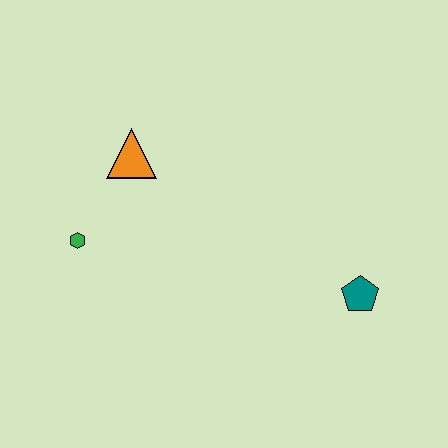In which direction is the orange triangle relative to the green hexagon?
The orange triangle is above the green hexagon.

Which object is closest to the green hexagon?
The orange triangle is closest to the green hexagon.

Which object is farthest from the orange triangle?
The teal pentagon is farthest from the orange triangle.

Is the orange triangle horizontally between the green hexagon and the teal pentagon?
Yes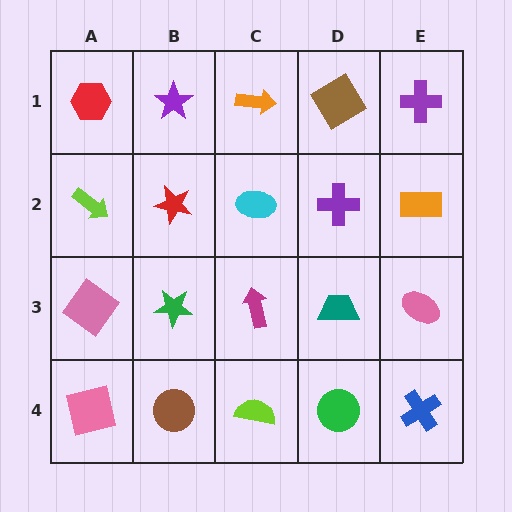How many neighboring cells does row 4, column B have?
3.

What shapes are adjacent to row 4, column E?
A pink ellipse (row 3, column E), a green circle (row 4, column D).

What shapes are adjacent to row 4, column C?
A magenta arrow (row 3, column C), a brown circle (row 4, column B), a green circle (row 4, column D).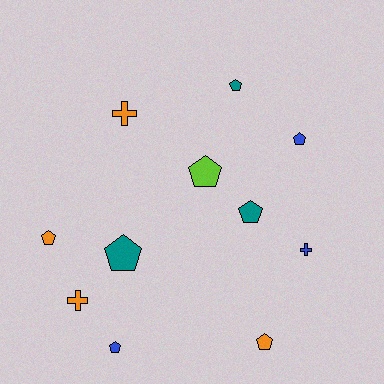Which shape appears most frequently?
Pentagon, with 8 objects.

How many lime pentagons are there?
There is 1 lime pentagon.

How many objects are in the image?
There are 11 objects.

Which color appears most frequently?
Orange, with 4 objects.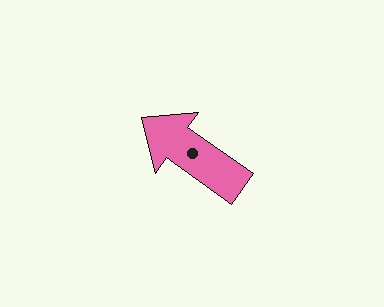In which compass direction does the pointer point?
Northwest.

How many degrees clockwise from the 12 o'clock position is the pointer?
Approximately 305 degrees.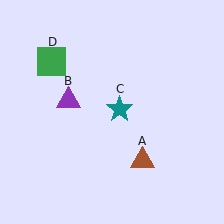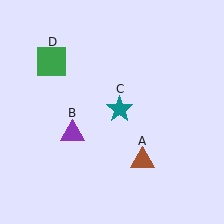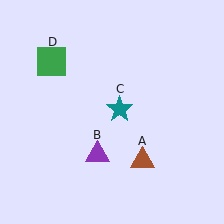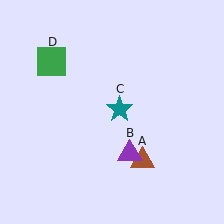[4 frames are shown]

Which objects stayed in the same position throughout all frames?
Brown triangle (object A) and teal star (object C) and green square (object D) remained stationary.